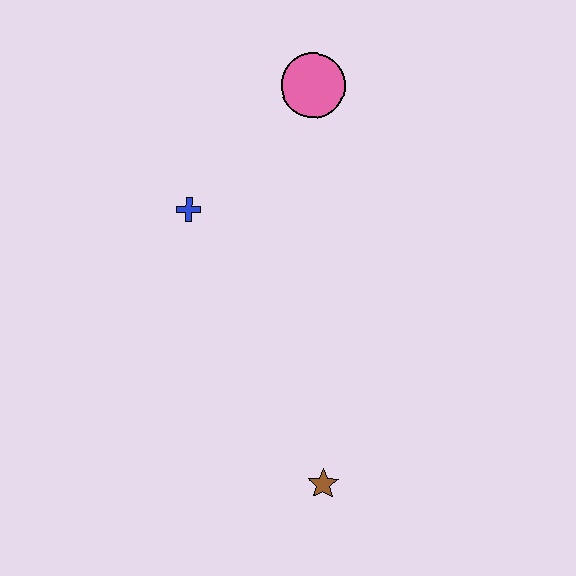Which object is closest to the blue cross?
The pink circle is closest to the blue cross.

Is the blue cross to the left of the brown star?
Yes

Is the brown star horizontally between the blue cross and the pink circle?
No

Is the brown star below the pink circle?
Yes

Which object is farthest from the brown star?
The pink circle is farthest from the brown star.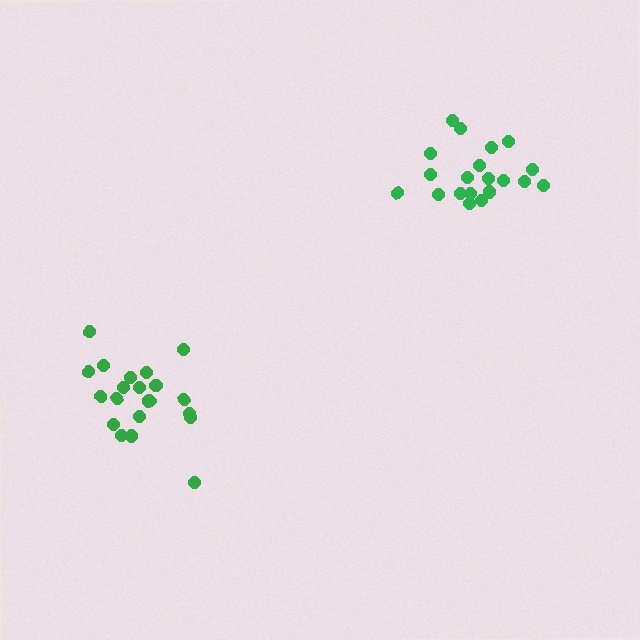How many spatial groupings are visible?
There are 2 spatial groupings.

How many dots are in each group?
Group 1: 20 dots, Group 2: 21 dots (41 total).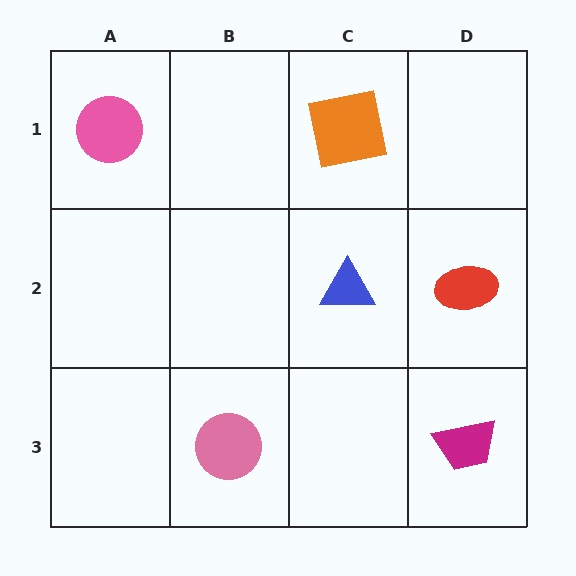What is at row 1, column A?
A pink circle.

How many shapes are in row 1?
2 shapes.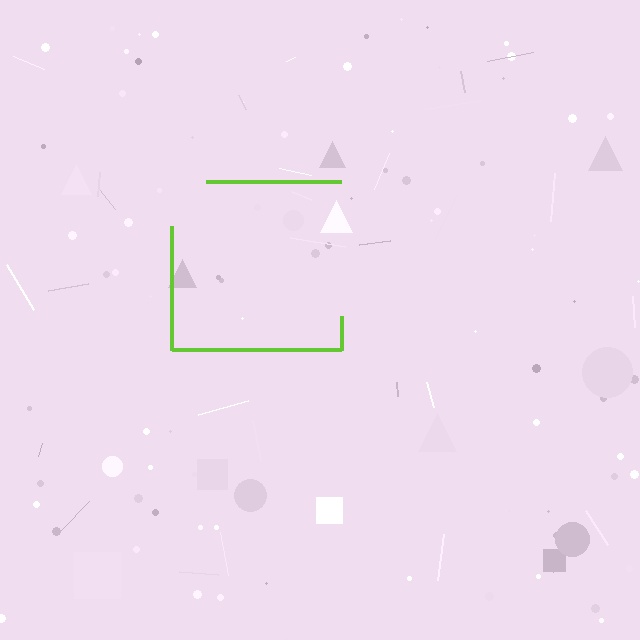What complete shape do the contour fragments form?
The contour fragments form a square.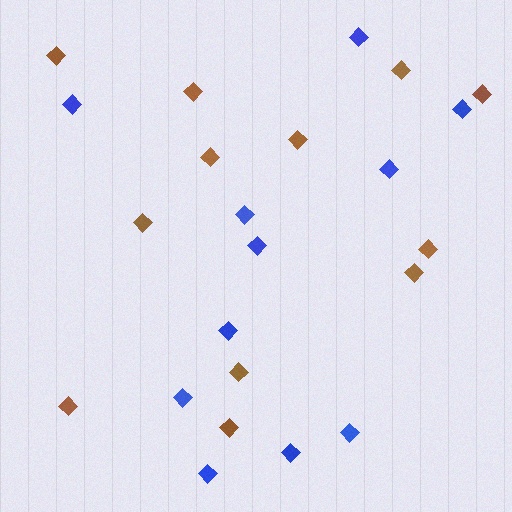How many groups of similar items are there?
There are 2 groups: one group of blue diamonds (11) and one group of brown diamonds (12).